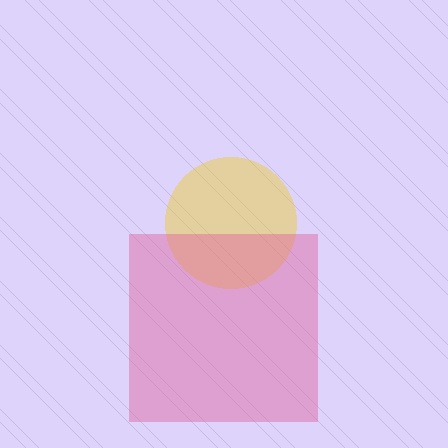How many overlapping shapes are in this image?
There are 2 overlapping shapes in the image.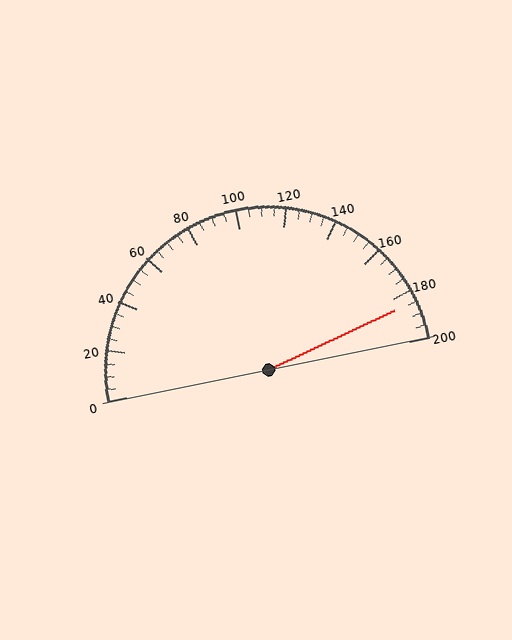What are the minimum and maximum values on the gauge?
The gauge ranges from 0 to 200.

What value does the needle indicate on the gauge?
The needle indicates approximately 185.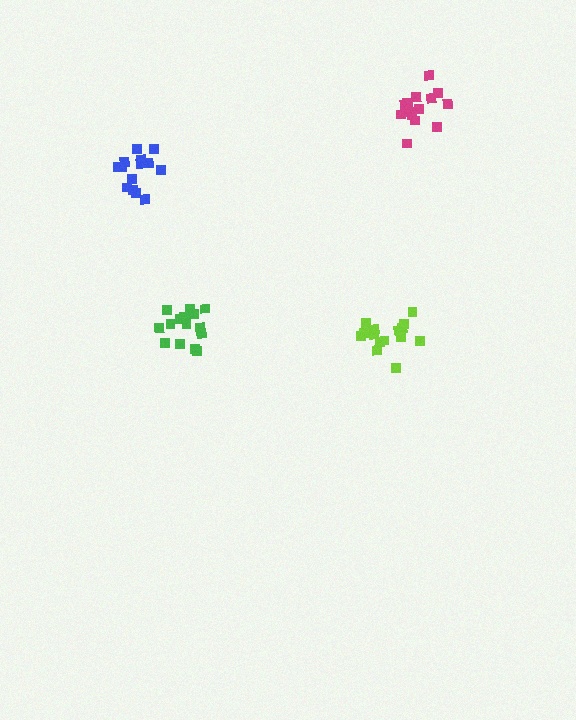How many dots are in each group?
Group 1: 16 dots, Group 2: 15 dots, Group 3: 16 dots, Group 4: 15 dots (62 total).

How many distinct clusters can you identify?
There are 4 distinct clusters.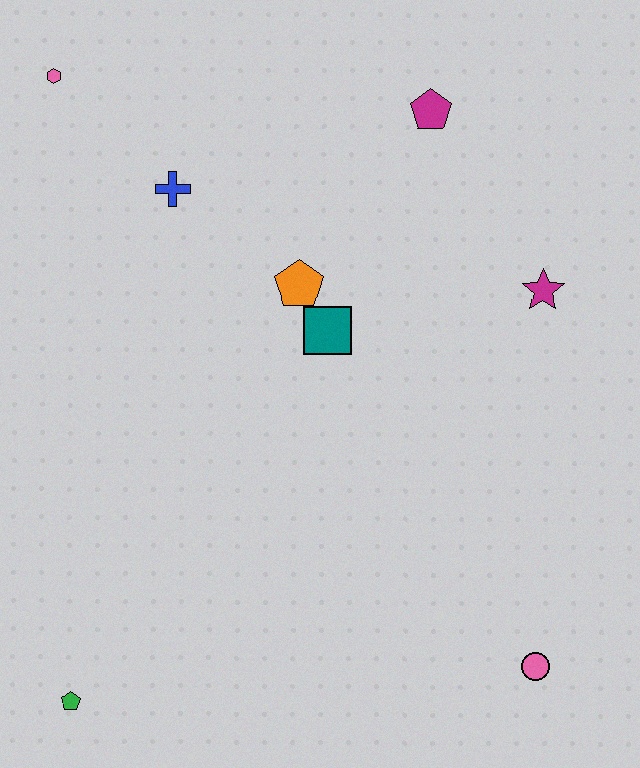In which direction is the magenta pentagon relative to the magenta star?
The magenta pentagon is above the magenta star.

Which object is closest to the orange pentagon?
The teal square is closest to the orange pentagon.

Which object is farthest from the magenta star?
The green pentagon is farthest from the magenta star.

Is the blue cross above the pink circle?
Yes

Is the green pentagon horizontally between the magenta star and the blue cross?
No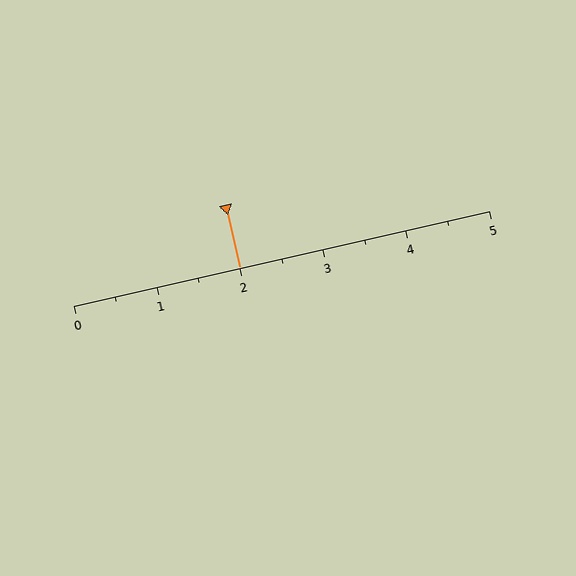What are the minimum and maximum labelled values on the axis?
The axis runs from 0 to 5.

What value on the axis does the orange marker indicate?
The marker indicates approximately 2.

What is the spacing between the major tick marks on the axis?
The major ticks are spaced 1 apart.